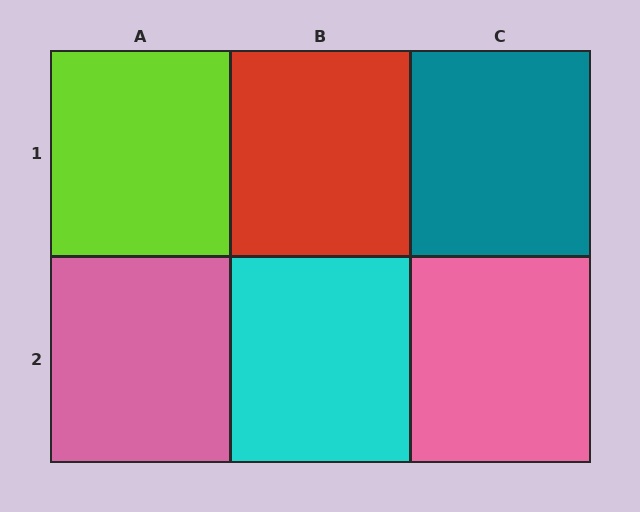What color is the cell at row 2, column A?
Pink.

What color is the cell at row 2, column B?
Cyan.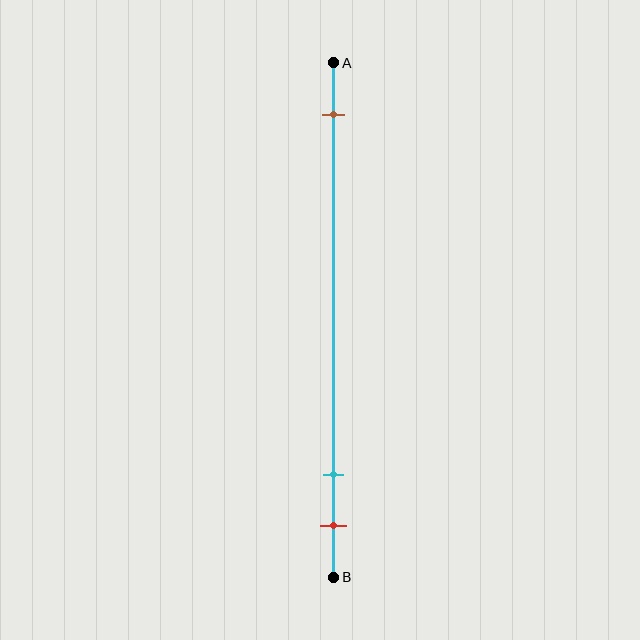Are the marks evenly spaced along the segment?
No, the marks are not evenly spaced.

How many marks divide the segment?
There are 3 marks dividing the segment.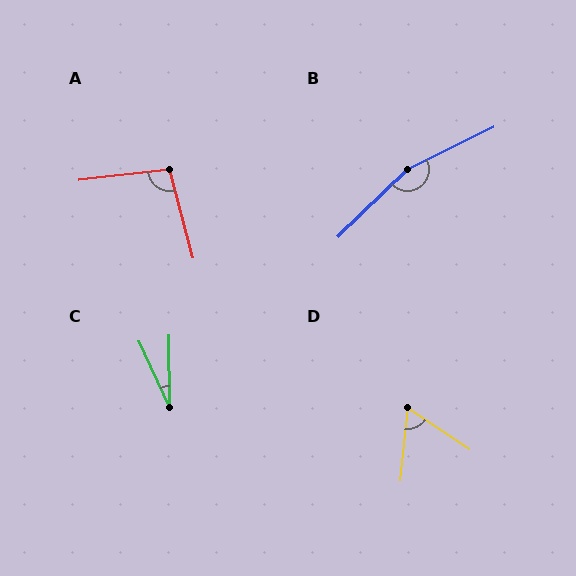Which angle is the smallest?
C, at approximately 25 degrees.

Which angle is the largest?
B, at approximately 162 degrees.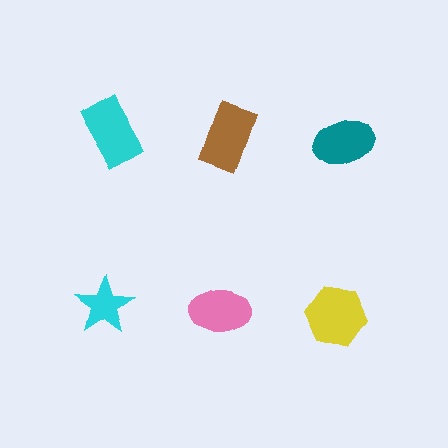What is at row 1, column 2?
A brown rectangle.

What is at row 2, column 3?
A yellow hexagon.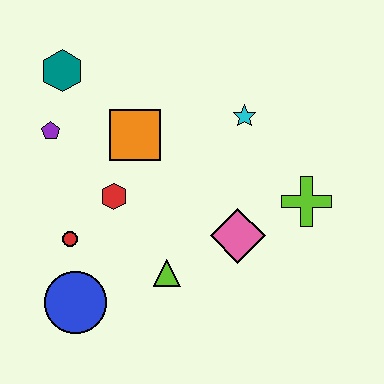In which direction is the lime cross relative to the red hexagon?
The lime cross is to the right of the red hexagon.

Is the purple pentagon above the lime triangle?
Yes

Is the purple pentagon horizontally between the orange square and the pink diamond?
No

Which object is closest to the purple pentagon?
The teal hexagon is closest to the purple pentagon.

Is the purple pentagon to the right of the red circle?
No